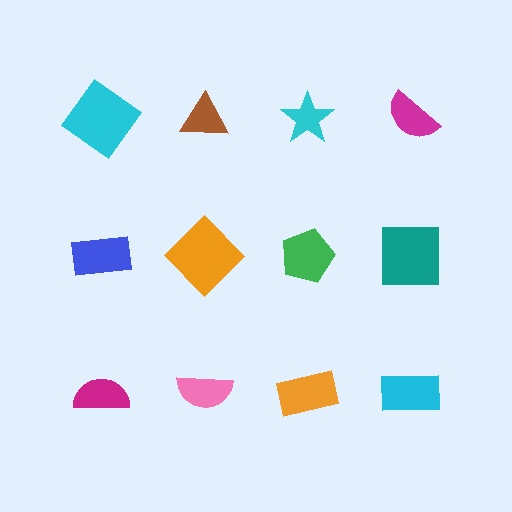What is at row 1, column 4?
A magenta semicircle.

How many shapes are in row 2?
4 shapes.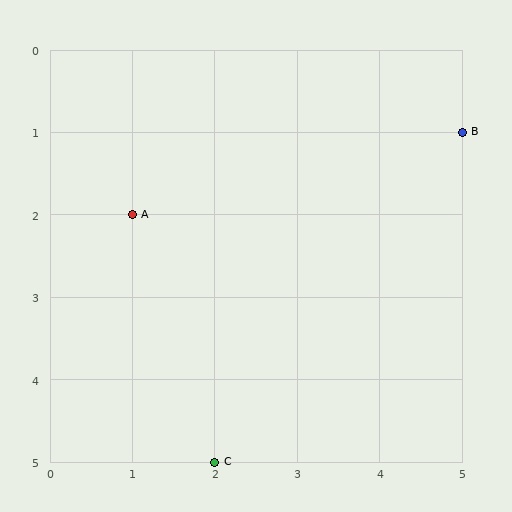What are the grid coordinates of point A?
Point A is at grid coordinates (1, 2).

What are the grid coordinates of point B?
Point B is at grid coordinates (5, 1).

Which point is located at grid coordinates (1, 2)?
Point A is at (1, 2).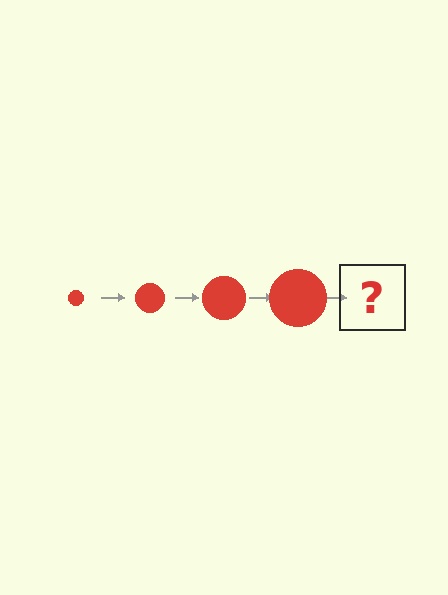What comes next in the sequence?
The next element should be a red circle, larger than the previous one.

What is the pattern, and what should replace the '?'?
The pattern is that the circle gets progressively larger each step. The '?' should be a red circle, larger than the previous one.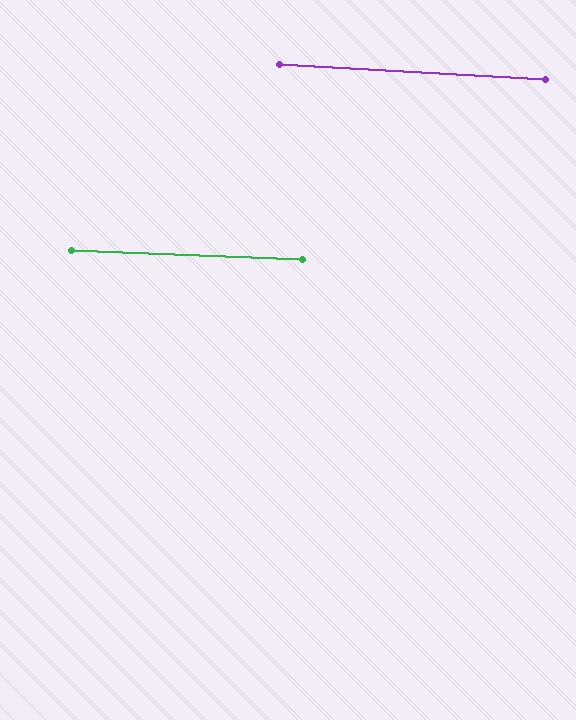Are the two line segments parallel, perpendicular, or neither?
Parallel — their directions differ by only 1.2°.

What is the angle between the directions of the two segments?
Approximately 1 degree.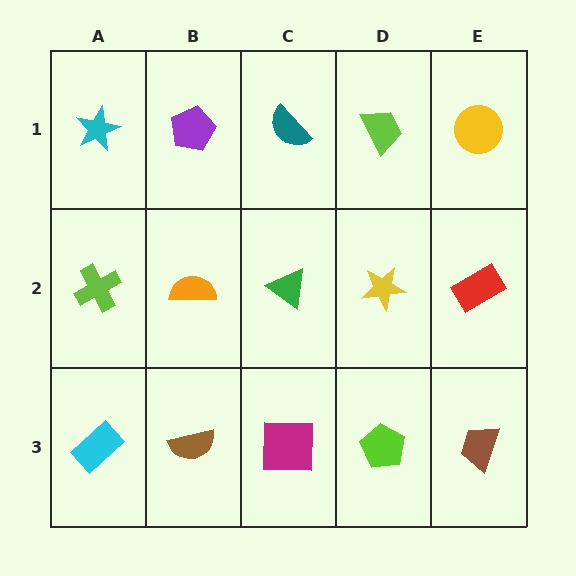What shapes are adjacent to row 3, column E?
A red rectangle (row 2, column E), a lime pentagon (row 3, column D).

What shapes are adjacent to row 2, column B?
A purple pentagon (row 1, column B), a brown semicircle (row 3, column B), a lime cross (row 2, column A), a green triangle (row 2, column C).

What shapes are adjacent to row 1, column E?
A red rectangle (row 2, column E), a lime trapezoid (row 1, column D).